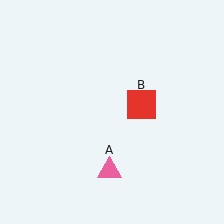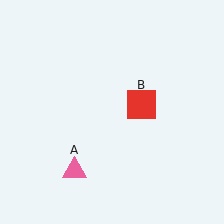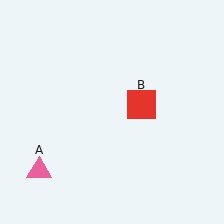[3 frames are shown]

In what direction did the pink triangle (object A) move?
The pink triangle (object A) moved left.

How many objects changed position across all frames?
1 object changed position: pink triangle (object A).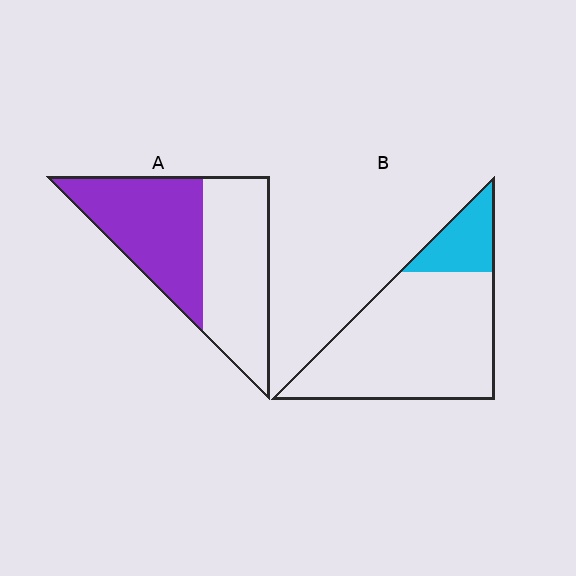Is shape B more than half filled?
No.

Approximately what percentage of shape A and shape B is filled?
A is approximately 50% and B is approximately 20%.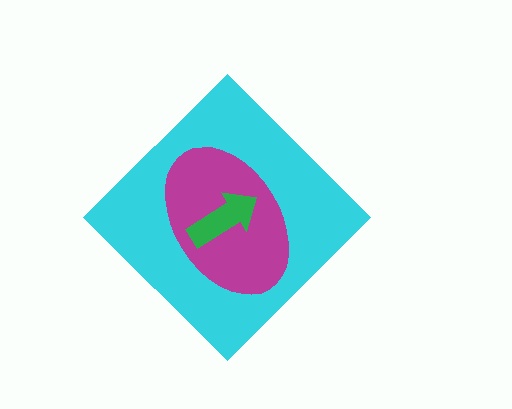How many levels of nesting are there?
3.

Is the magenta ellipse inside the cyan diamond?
Yes.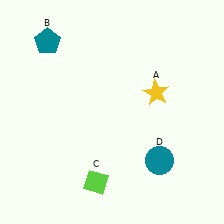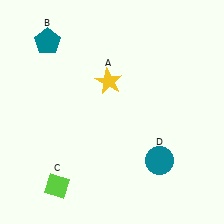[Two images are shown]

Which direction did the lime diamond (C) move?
The lime diamond (C) moved left.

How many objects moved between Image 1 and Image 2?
2 objects moved between the two images.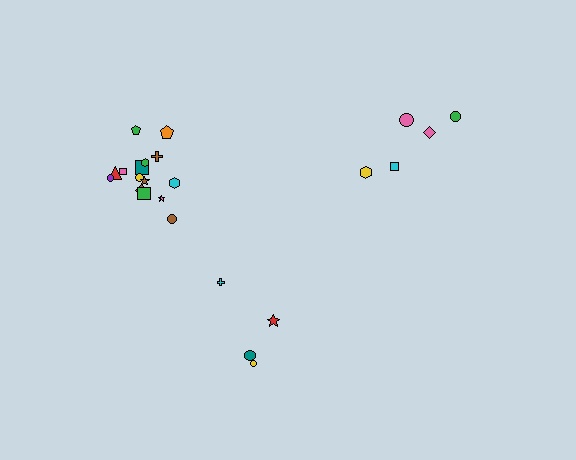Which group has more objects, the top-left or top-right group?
The top-left group.